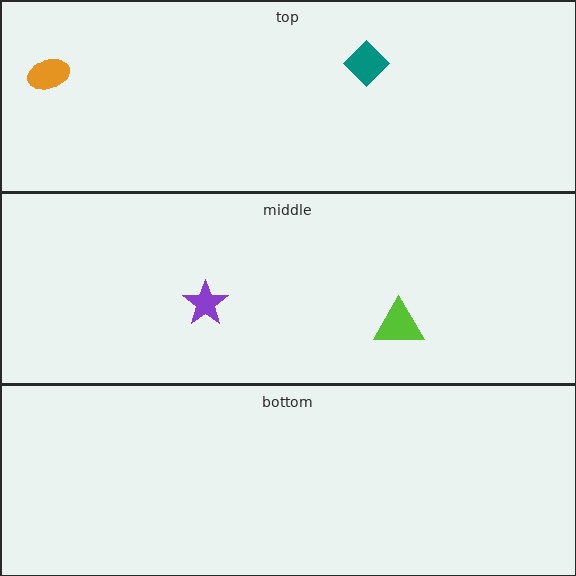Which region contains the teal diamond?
The top region.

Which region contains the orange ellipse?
The top region.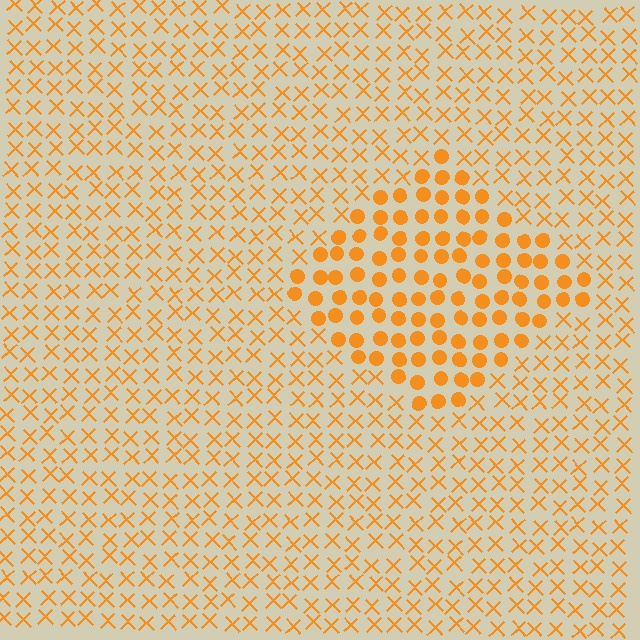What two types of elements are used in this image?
The image uses circles inside the diamond region and X marks outside it.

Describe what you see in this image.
The image is filled with small orange elements arranged in a uniform grid. A diamond-shaped region contains circles, while the surrounding area contains X marks. The boundary is defined purely by the change in element shape.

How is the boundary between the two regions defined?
The boundary is defined by a change in element shape: circles inside vs. X marks outside. All elements share the same color and spacing.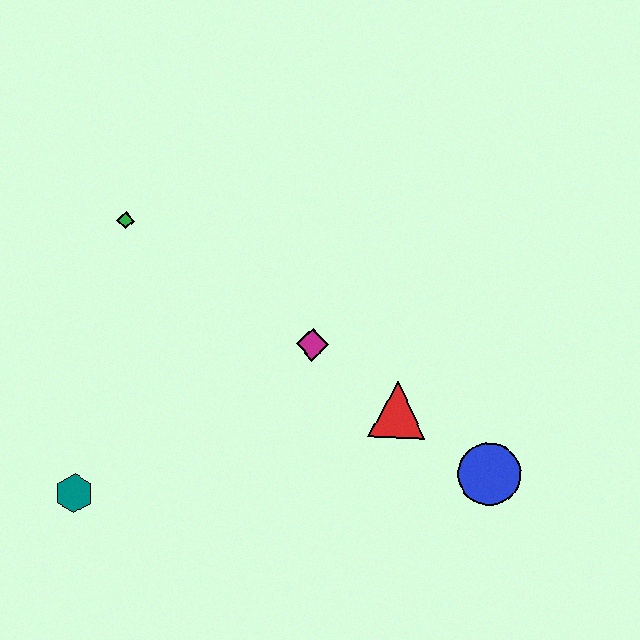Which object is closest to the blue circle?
The red triangle is closest to the blue circle.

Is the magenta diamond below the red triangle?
No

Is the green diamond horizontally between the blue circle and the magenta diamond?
No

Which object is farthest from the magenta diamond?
The teal hexagon is farthest from the magenta diamond.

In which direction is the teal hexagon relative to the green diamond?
The teal hexagon is below the green diamond.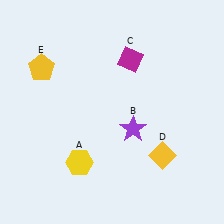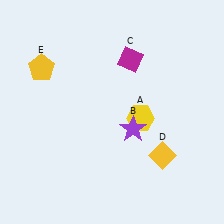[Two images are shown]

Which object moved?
The yellow hexagon (A) moved right.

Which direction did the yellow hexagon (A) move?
The yellow hexagon (A) moved right.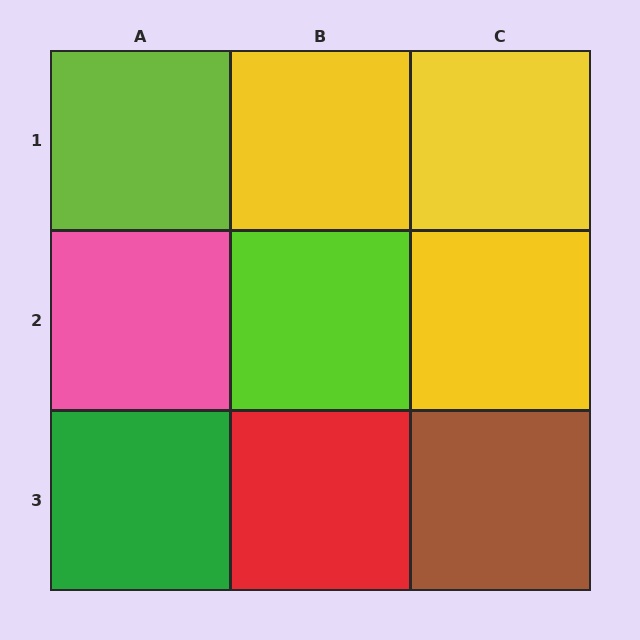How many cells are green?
1 cell is green.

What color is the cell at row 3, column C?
Brown.